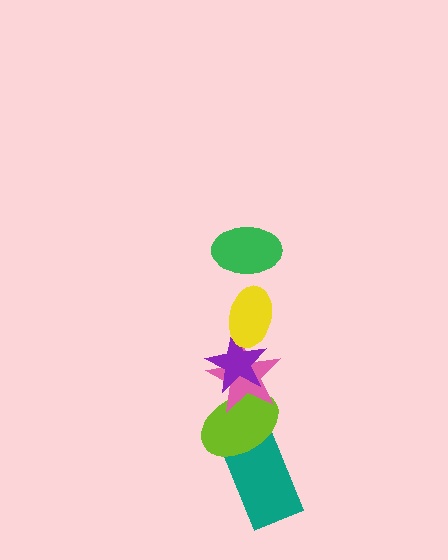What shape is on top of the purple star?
The yellow ellipse is on top of the purple star.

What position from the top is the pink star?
The pink star is 4th from the top.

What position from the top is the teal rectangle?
The teal rectangle is 6th from the top.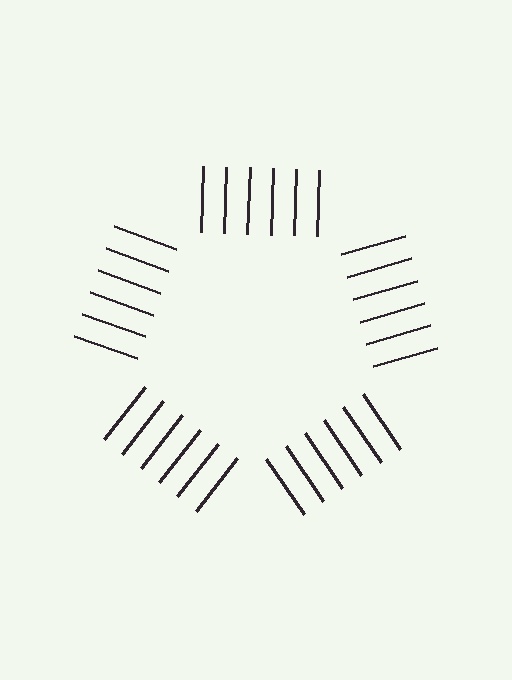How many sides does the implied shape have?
5 sides — the line-ends trace a pentagon.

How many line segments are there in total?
30 — 6 along each of the 5 edges.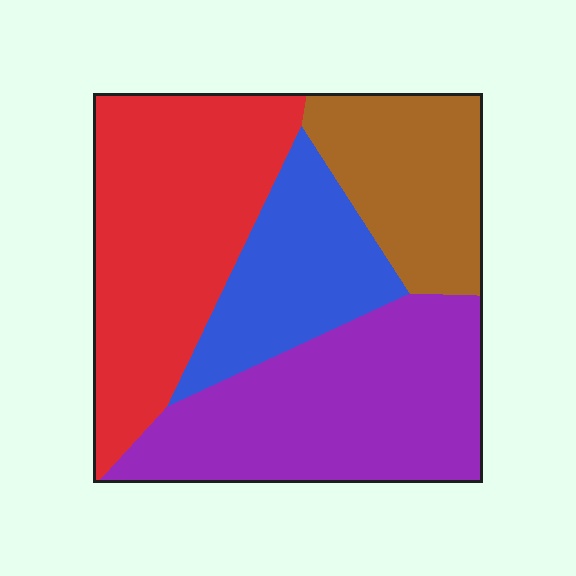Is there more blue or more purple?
Purple.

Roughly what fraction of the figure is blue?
Blue covers 17% of the figure.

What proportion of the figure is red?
Red covers 33% of the figure.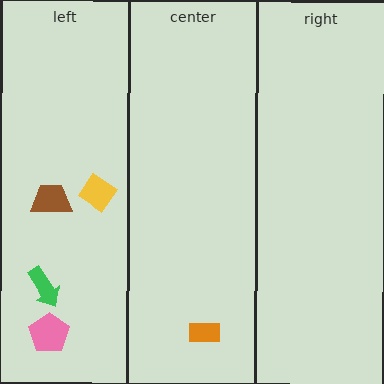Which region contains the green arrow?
The left region.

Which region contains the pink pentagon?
The left region.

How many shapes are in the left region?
4.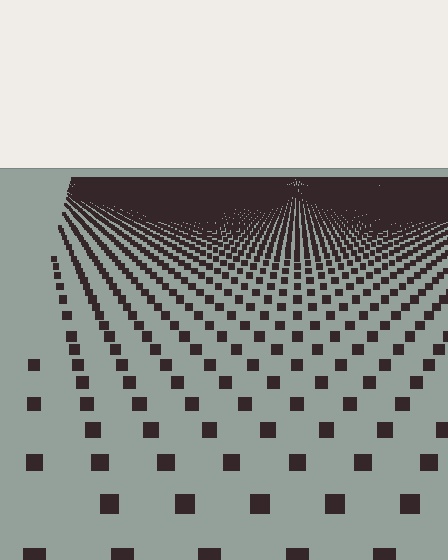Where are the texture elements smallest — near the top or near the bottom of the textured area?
Near the top.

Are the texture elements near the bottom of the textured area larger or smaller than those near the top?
Larger. Near the bottom, elements are closer to the viewer and appear at a bigger on-screen size.